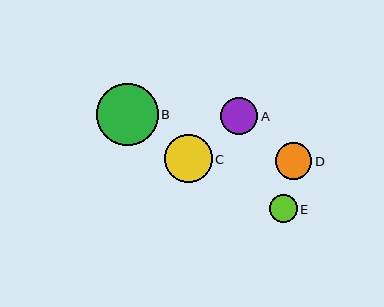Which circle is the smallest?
Circle E is the smallest with a size of approximately 27 pixels.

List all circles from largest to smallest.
From largest to smallest: B, C, A, D, E.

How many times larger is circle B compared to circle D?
Circle B is approximately 1.7 times the size of circle D.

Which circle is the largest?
Circle B is the largest with a size of approximately 62 pixels.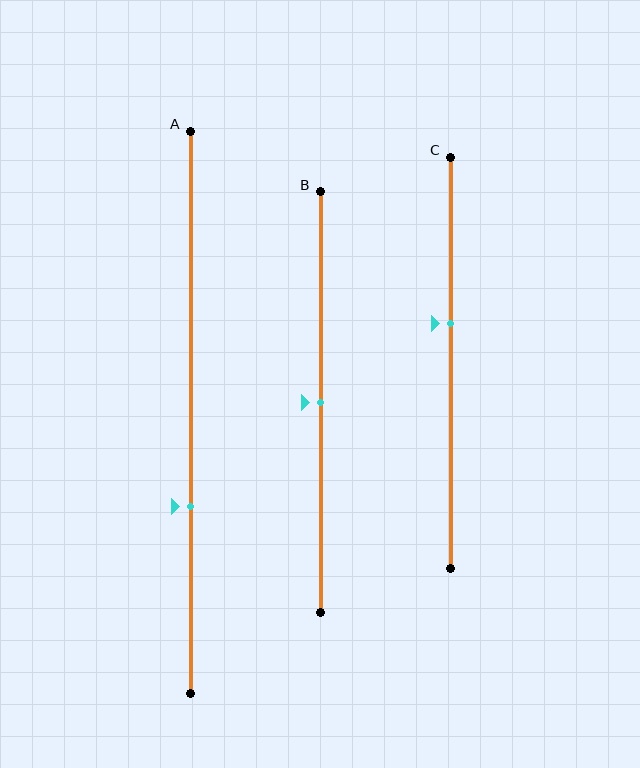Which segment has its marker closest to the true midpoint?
Segment B has its marker closest to the true midpoint.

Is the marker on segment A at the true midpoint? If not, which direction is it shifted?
No, the marker on segment A is shifted downward by about 17% of the segment length.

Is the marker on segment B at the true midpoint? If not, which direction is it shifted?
Yes, the marker on segment B is at the true midpoint.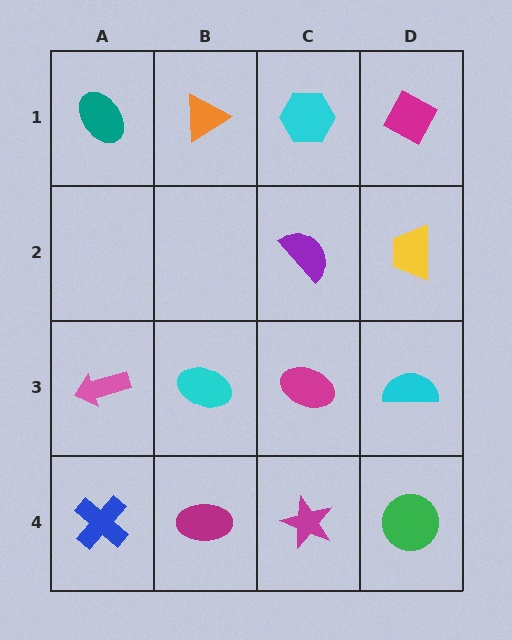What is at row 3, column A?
A pink arrow.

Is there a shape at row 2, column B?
No, that cell is empty.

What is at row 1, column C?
A cyan hexagon.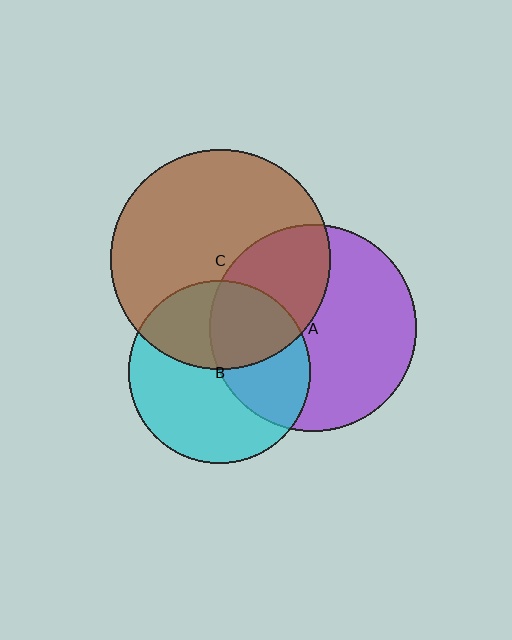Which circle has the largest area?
Circle C (brown).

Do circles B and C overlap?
Yes.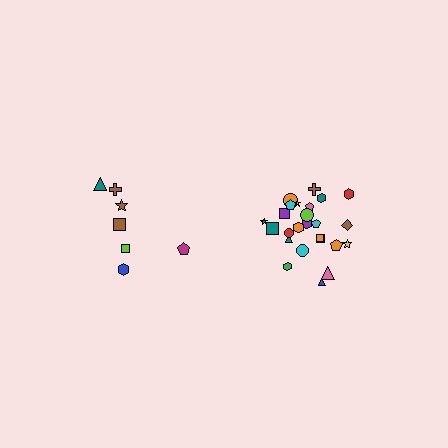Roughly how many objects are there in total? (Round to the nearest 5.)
Roughly 30 objects in total.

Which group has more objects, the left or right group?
The right group.